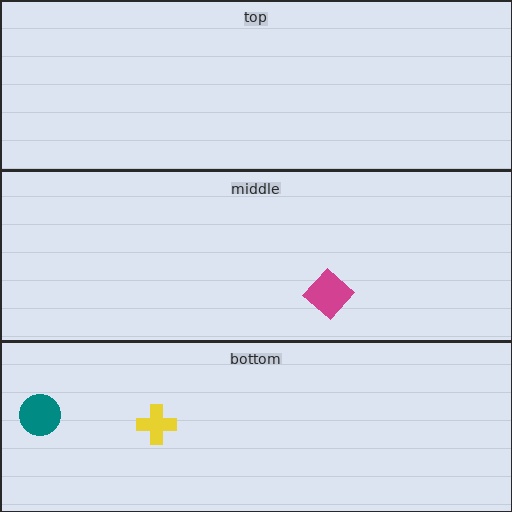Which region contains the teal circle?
The bottom region.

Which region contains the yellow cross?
The bottom region.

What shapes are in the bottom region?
The teal circle, the yellow cross.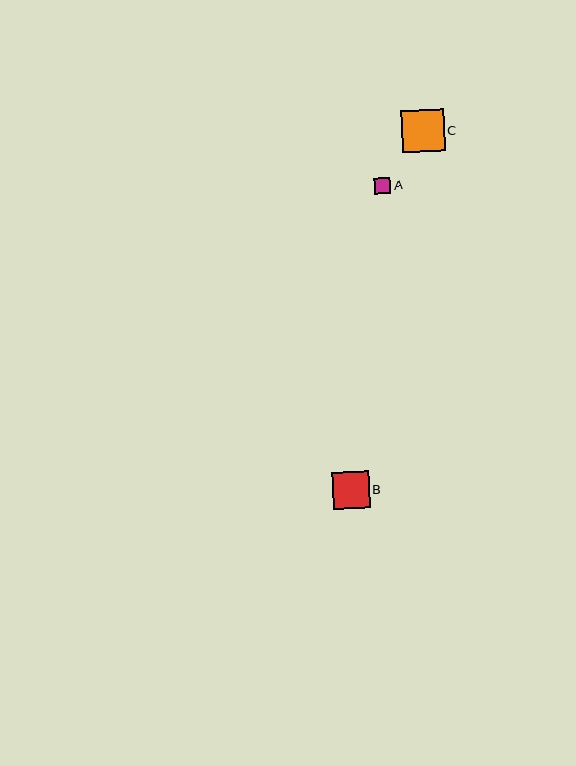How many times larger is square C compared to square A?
Square C is approximately 2.7 times the size of square A.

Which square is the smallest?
Square A is the smallest with a size of approximately 16 pixels.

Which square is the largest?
Square C is the largest with a size of approximately 42 pixels.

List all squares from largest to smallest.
From largest to smallest: C, B, A.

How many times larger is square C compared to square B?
Square C is approximately 1.2 times the size of square B.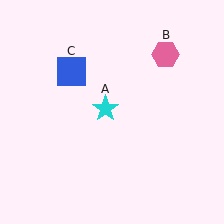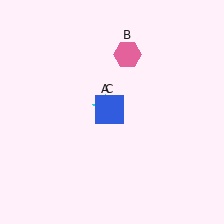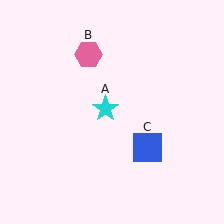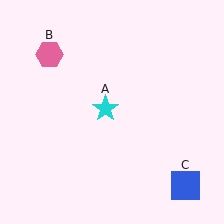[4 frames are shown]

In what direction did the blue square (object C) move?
The blue square (object C) moved down and to the right.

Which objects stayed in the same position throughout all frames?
Cyan star (object A) remained stationary.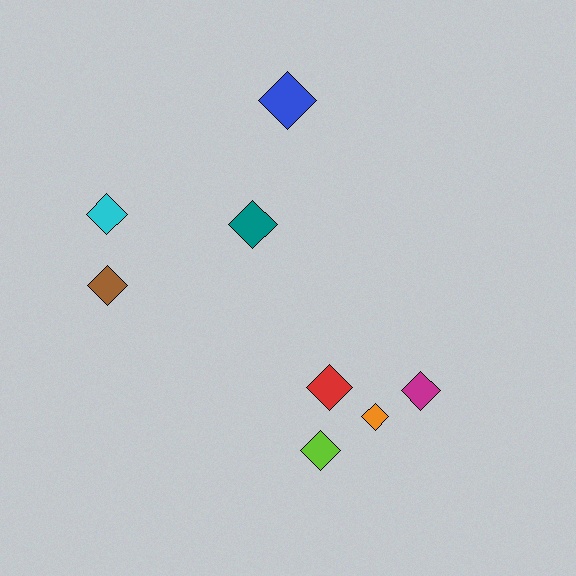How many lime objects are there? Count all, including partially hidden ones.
There is 1 lime object.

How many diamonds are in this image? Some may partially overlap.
There are 8 diamonds.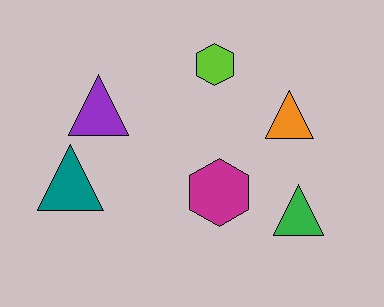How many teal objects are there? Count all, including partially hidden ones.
There is 1 teal object.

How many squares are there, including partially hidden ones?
There are no squares.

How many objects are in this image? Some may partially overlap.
There are 6 objects.